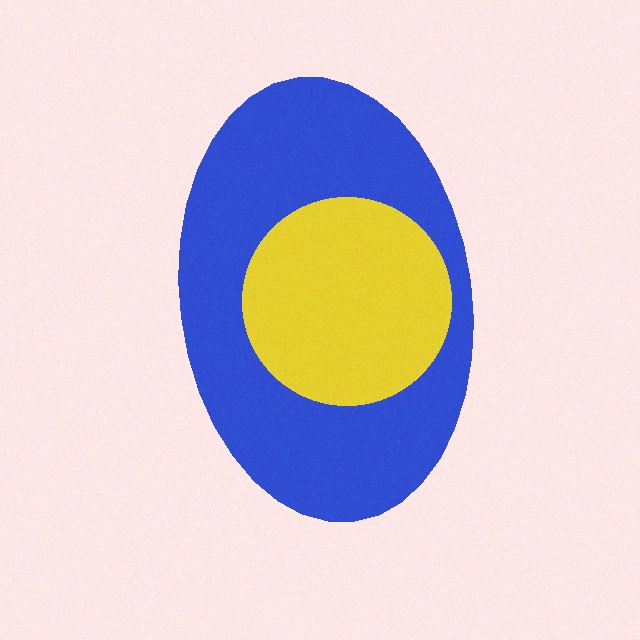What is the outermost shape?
The blue ellipse.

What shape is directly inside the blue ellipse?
The yellow circle.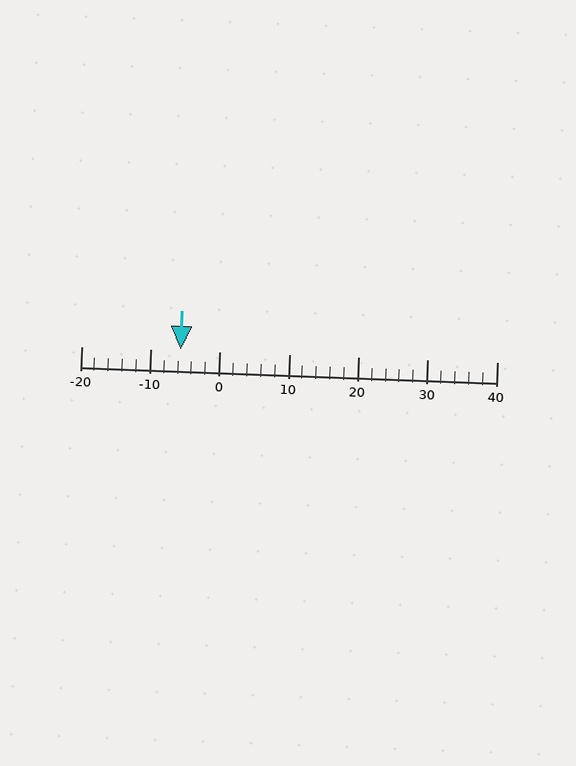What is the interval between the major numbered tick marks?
The major tick marks are spaced 10 units apart.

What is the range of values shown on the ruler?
The ruler shows values from -20 to 40.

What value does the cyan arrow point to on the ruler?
The cyan arrow points to approximately -6.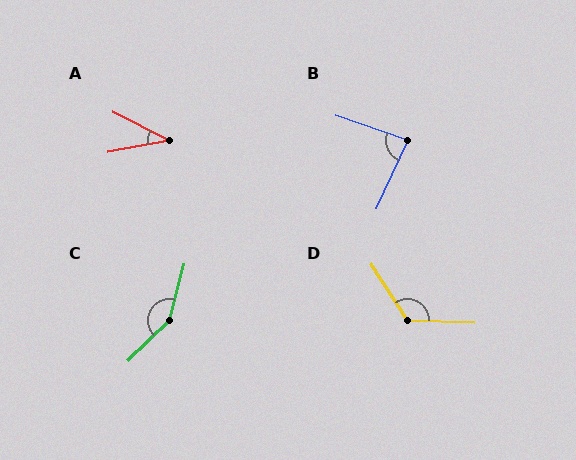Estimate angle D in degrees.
Approximately 125 degrees.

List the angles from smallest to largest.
A (38°), B (84°), D (125°), C (148°).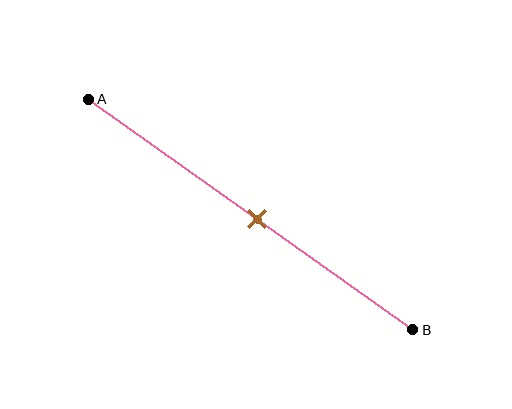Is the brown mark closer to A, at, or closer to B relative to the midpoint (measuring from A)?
The brown mark is approximately at the midpoint of segment AB.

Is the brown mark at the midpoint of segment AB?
Yes, the mark is approximately at the midpoint.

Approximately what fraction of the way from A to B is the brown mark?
The brown mark is approximately 50% of the way from A to B.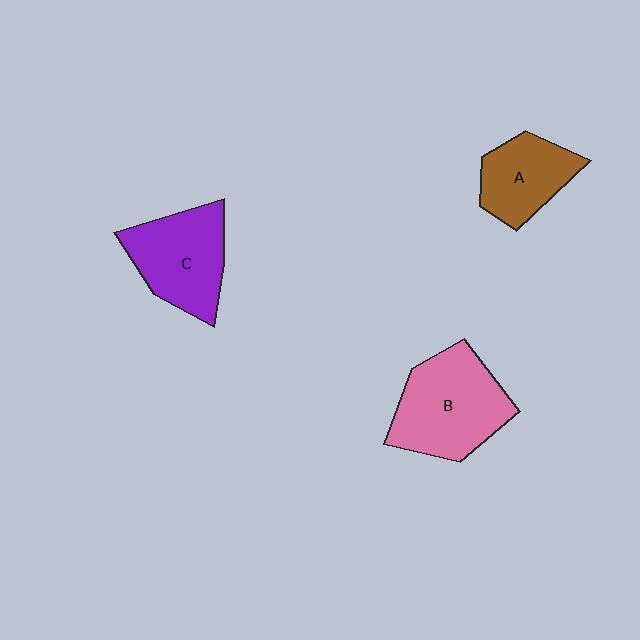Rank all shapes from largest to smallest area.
From largest to smallest: B (pink), C (purple), A (brown).